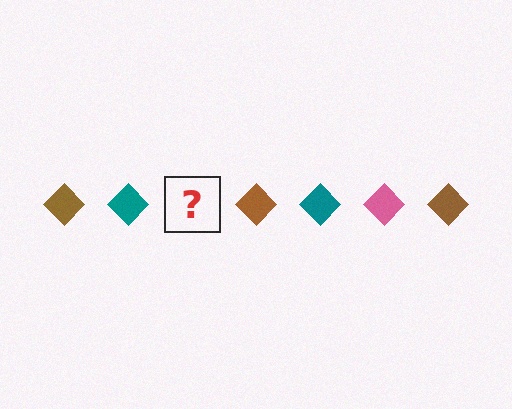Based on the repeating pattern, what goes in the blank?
The blank should be a pink diamond.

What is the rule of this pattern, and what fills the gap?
The rule is that the pattern cycles through brown, teal, pink diamonds. The gap should be filled with a pink diamond.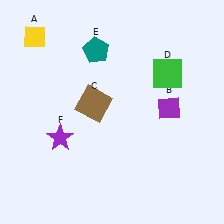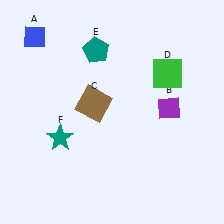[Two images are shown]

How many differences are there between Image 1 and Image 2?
There are 2 differences between the two images.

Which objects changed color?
A changed from yellow to blue. F changed from purple to teal.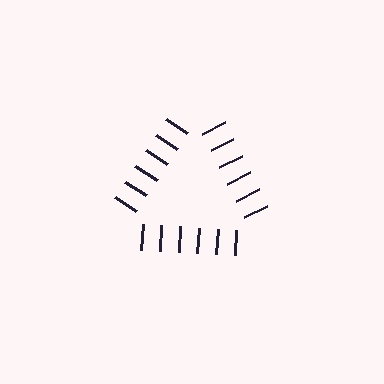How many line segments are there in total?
18 — 6 along each of the 3 edges.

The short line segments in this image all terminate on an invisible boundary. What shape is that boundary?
An illusory triangle — the line segments terminate on its edges but no continuous stroke is drawn.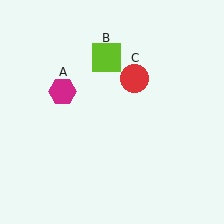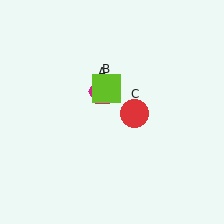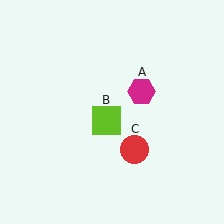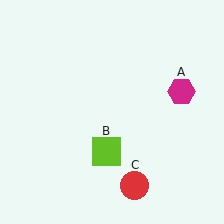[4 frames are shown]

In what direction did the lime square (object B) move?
The lime square (object B) moved down.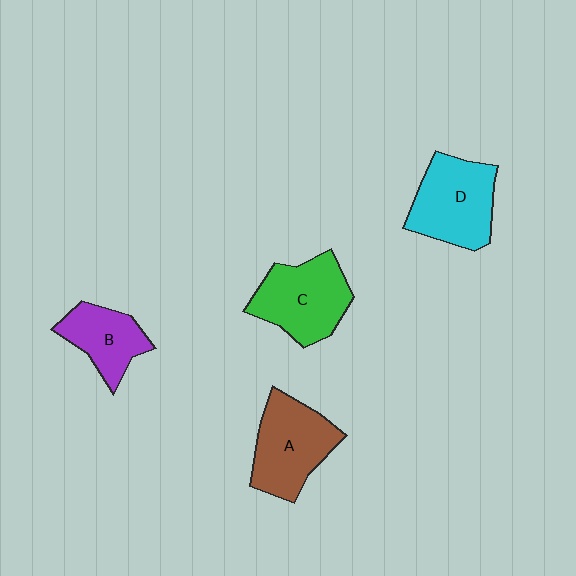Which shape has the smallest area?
Shape B (purple).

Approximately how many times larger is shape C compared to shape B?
Approximately 1.4 times.